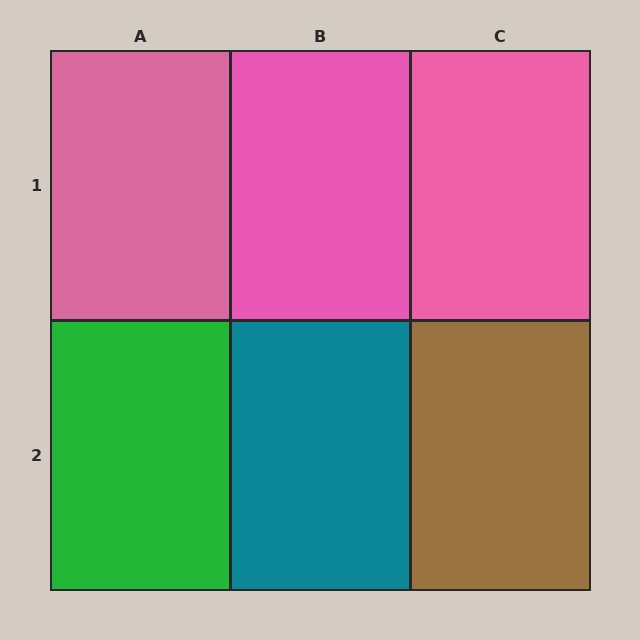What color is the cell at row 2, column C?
Brown.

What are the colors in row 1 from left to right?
Pink, pink, pink.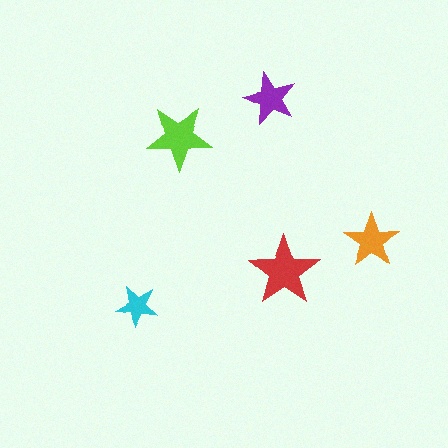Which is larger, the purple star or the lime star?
The lime one.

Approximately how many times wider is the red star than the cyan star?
About 1.5 times wider.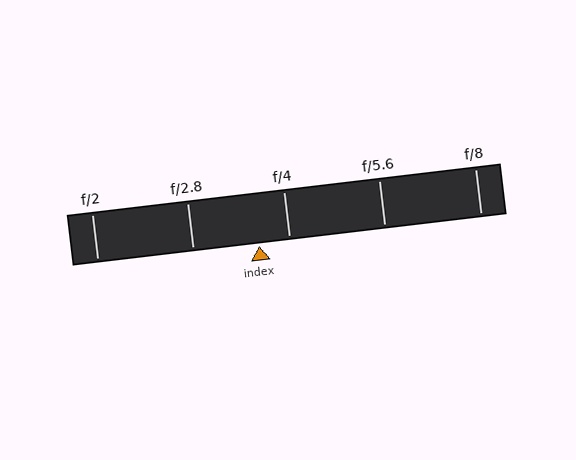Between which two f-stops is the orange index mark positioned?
The index mark is between f/2.8 and f/4.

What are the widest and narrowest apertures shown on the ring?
The widest aperture shown is f/2 and the narrowest is f/8.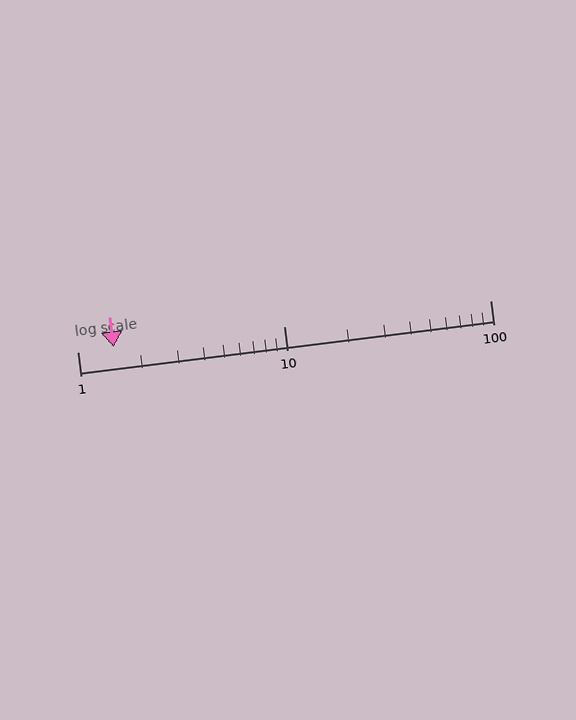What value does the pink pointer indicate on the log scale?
The pointer indicates approximately 1.5.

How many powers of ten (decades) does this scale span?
The scale spans 2 decades, from 1 to 100.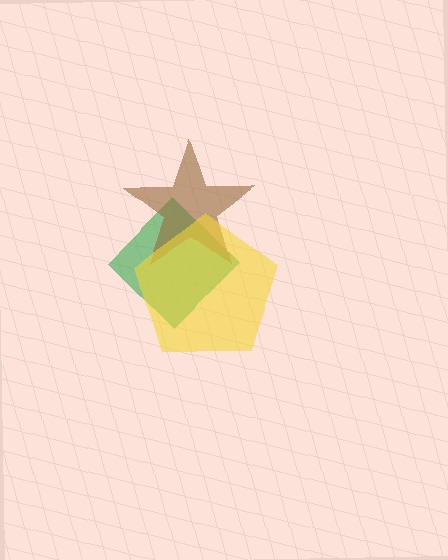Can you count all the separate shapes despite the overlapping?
Yes, there are 3 separate shapes.